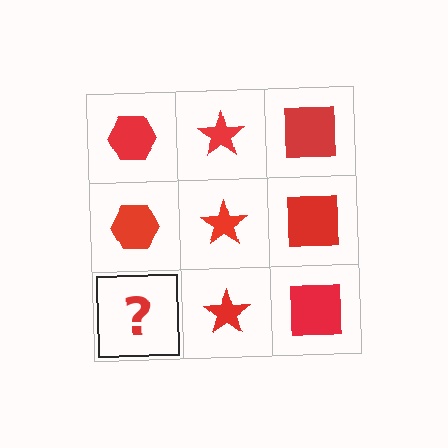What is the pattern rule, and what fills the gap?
The rule is that each column has a consistent shape. The gap should be filled with a red hexagon.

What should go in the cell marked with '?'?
The missing cell should contain a red hexagon.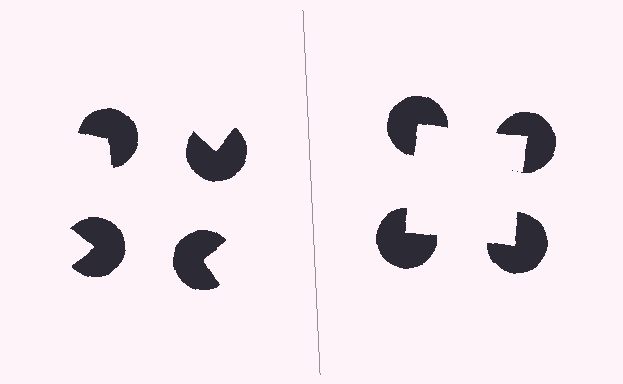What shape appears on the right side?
An illusory square.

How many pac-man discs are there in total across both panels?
8 — 4 on each side.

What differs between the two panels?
The pac-man discs are positioned identically on both sides; only the wedge orientations differ. On the right they align to a square; on the left they are misaligned.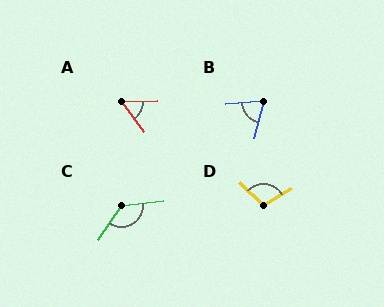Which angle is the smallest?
A, at approximately 55 degrees.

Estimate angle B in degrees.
Approximately 71 degrees.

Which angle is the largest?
C, at approximately 130 degrees.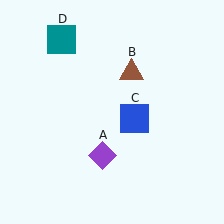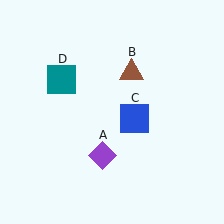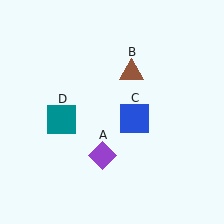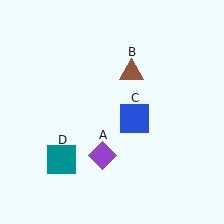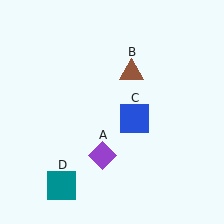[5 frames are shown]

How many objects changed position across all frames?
1 object changed position: teal square (object D).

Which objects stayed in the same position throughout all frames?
Purple diamond (object A) and brown triangle (object B) and blue square (object C) remained stationary.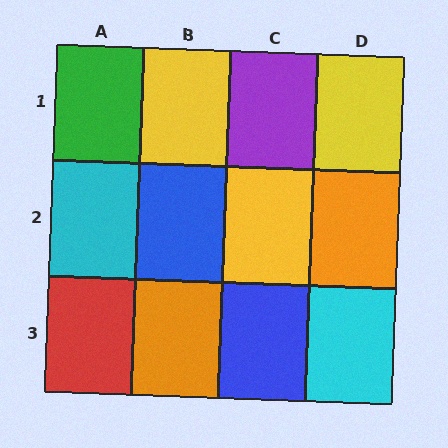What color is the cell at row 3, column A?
Red.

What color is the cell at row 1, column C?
Purple.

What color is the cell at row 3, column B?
Orange.